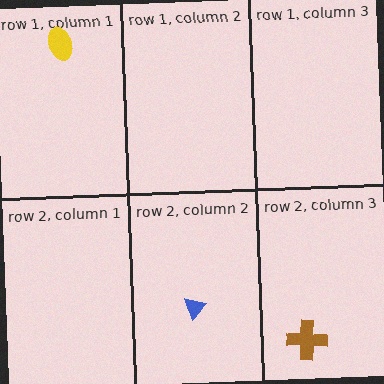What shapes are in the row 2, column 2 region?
The blue triangle.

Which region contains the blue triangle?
The row 2, column 2 region.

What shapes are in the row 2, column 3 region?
The brown cross.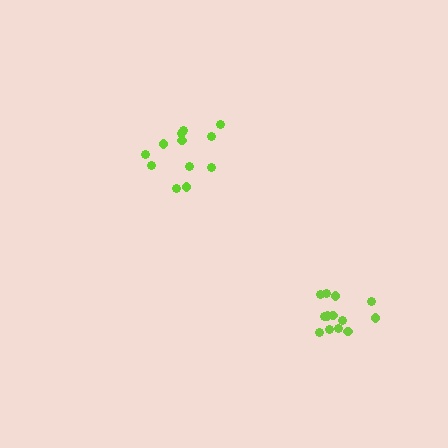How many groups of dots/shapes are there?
There are 2 groups.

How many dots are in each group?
Group 1: 13 dots, Group 2: 12 dots (25 total).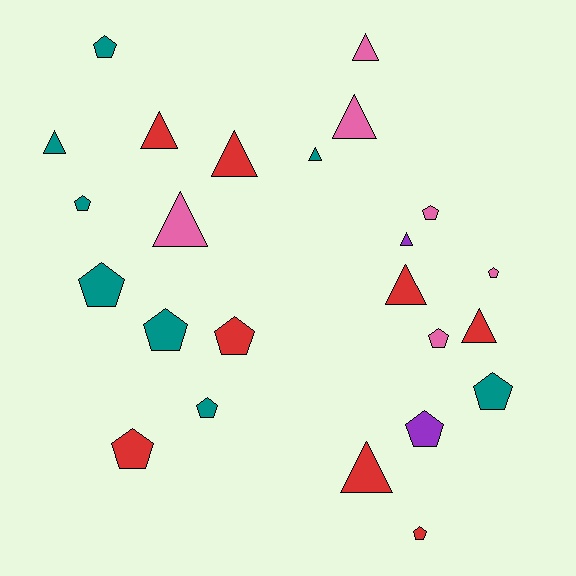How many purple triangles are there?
There is 1 purple triangle.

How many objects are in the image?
There are 24 objects.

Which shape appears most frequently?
Pentagon, with 13 objects.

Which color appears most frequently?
Teal, with 8 objects.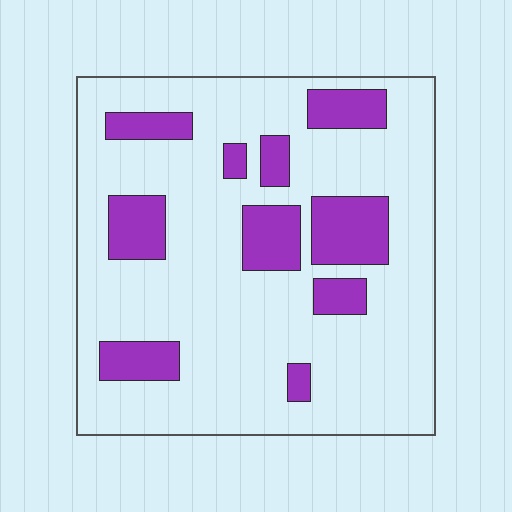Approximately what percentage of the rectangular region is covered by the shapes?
Approximately 20%.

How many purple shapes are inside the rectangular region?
10.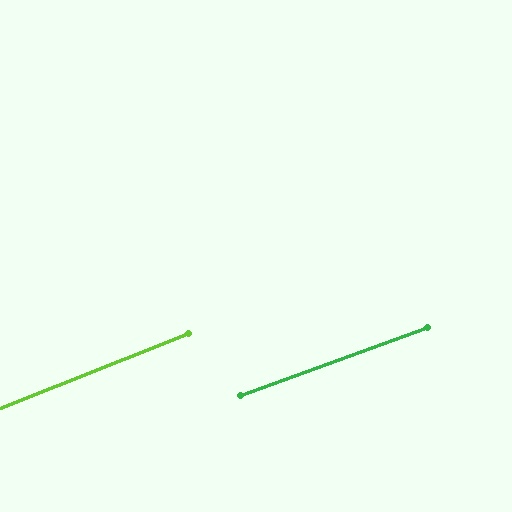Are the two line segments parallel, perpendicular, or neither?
Parallel — their directions differ by only 1.6°.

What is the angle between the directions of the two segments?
Approximately 2 degrees.